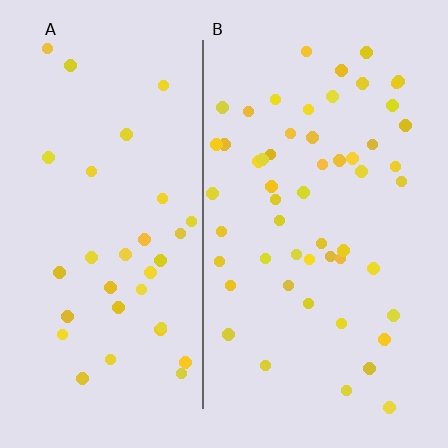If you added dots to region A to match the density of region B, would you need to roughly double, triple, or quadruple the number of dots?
Approximately double.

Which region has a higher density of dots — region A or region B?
B (the right).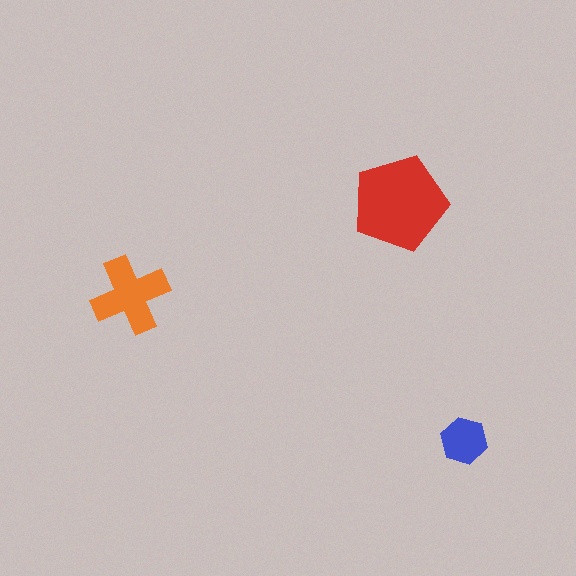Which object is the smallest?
The blue hexagon.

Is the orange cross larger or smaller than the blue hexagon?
Larger.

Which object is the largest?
The red pentagon.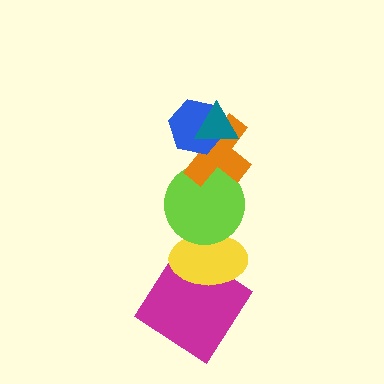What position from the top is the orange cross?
The orange cross is 3rd from the top.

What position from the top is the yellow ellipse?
The yellow ellipse is 5th from the top.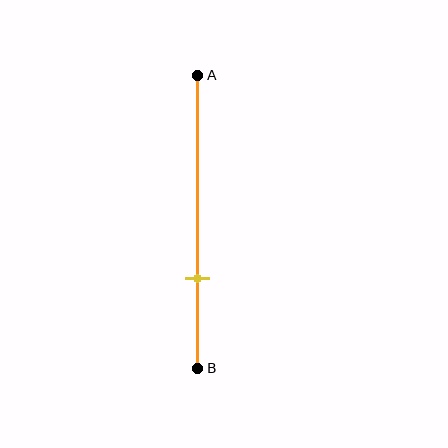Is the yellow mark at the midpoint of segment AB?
No, the mark is at about 70% from A, not at the 50% midpoint.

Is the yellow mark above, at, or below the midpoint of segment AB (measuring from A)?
The yellow mark is below the midpoint of segment AB.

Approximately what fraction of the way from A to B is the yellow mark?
The yellow mark is approximately 70% of the way from A to B.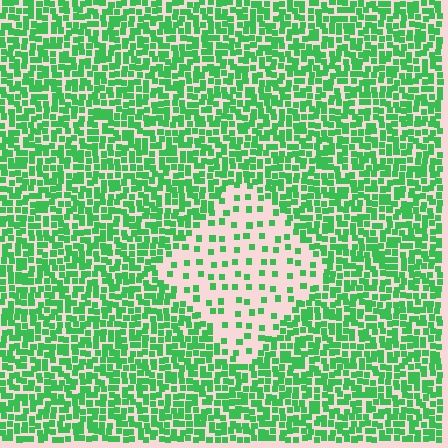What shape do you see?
I see a diamond.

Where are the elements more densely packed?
The elements are more densely packed outside the diamond boundary.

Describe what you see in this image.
The image contains small green elements arranged at two different densities. A diamond-shaped region is visible where the elements are less densely packed than the surrounding area.